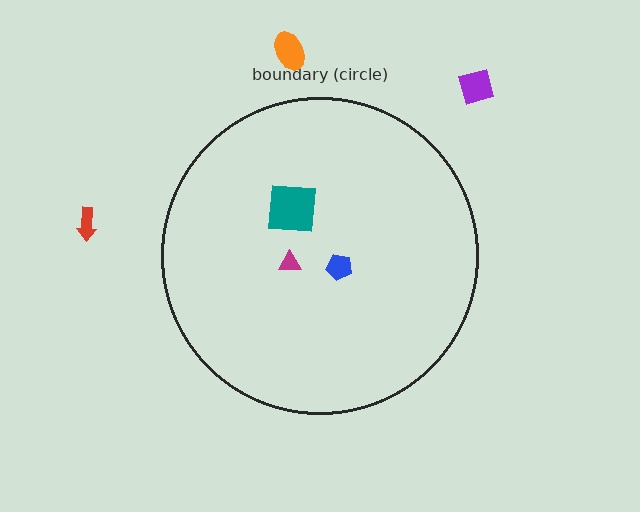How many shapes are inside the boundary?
3 inside, 3 outside.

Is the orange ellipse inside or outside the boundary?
Outside.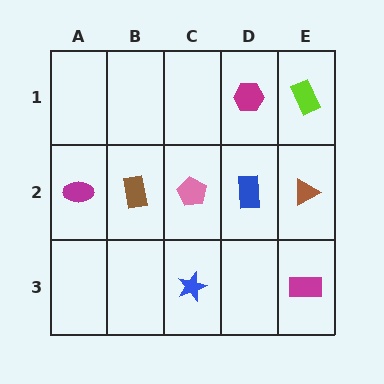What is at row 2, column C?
A pink pentagon.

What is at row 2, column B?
A brown rectangle.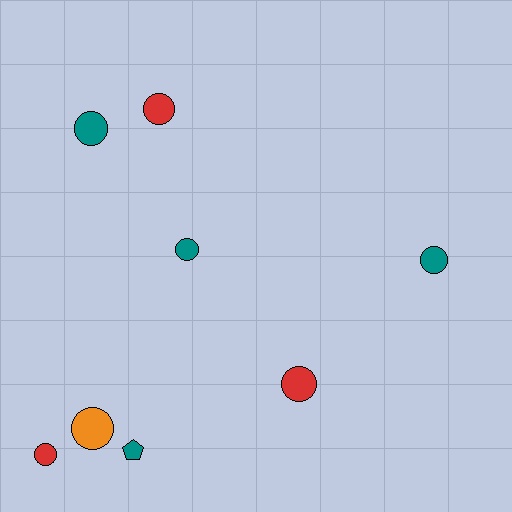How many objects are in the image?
There are 8 objects.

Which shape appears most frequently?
Circle, with 7 objects.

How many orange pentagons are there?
There are no orange pentagons.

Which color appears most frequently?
Teal, with 4 objects.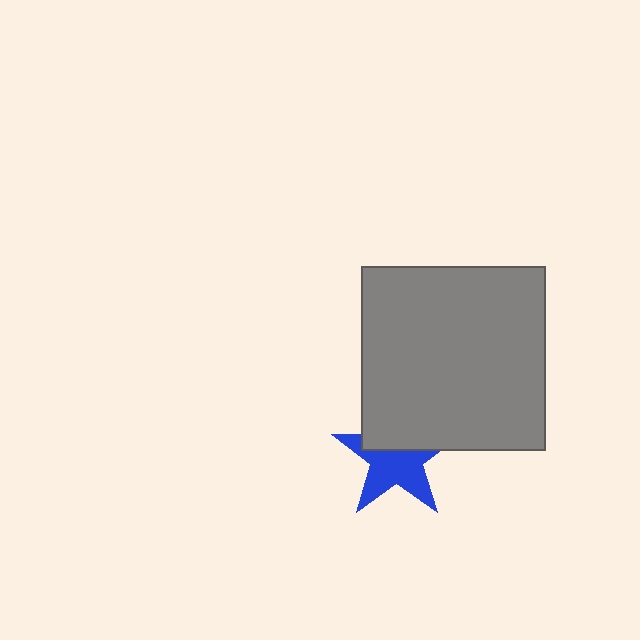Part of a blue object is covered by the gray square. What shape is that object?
It is a star.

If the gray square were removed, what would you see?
You would see the complete blue star.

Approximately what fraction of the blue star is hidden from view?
Roughly 42% of the blue star is hidden behind the gray square.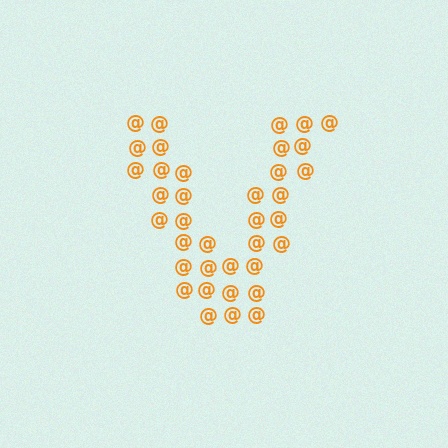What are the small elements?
The small elements are at signs.